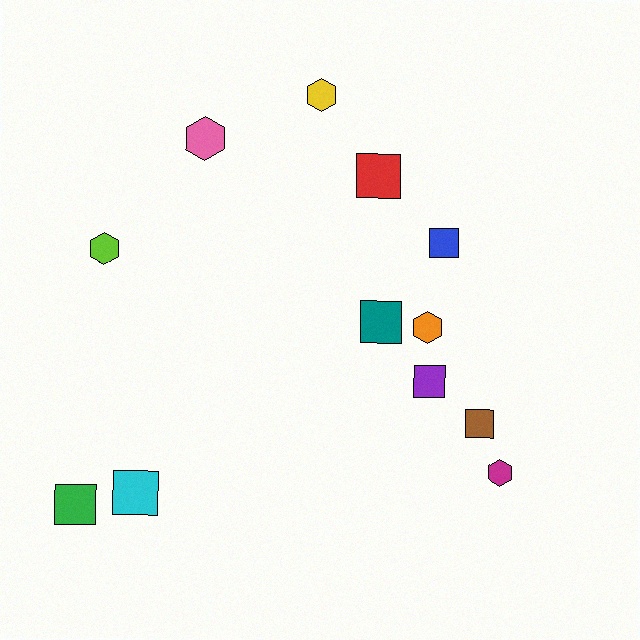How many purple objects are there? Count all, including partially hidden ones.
There is 1 purple object.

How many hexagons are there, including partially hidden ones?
There are 5 hexagons.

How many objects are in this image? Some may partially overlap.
There are 12 objects.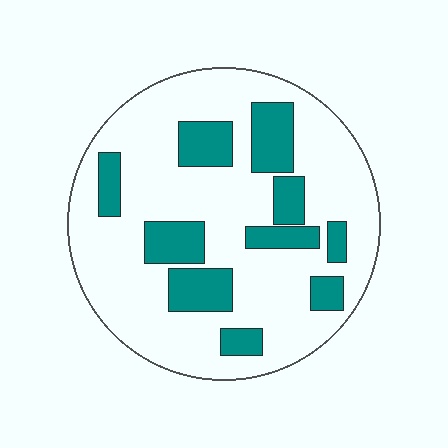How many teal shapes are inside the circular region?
10.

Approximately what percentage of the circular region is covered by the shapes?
Approximately 25%.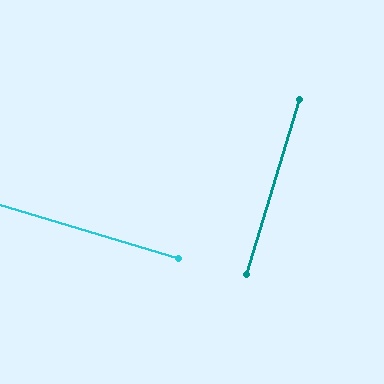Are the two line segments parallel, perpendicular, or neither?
Perpendicular — they meet at approximately 90°.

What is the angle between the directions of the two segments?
Approximately 90 degrees.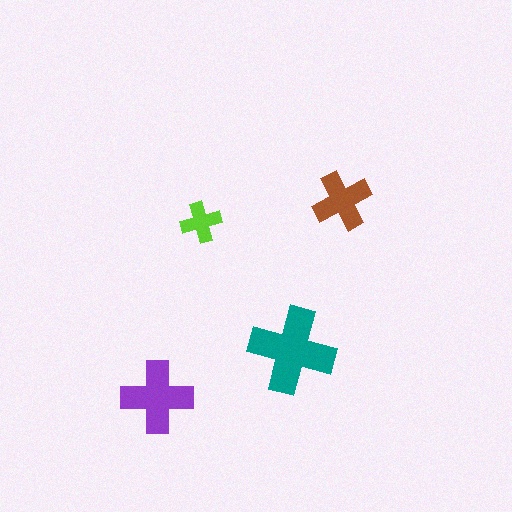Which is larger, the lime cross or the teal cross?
The teal one.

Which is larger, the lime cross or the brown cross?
The brown one.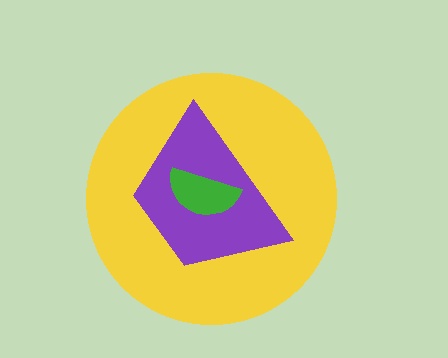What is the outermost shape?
The yellow circle.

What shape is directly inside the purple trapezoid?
The green semicircle.